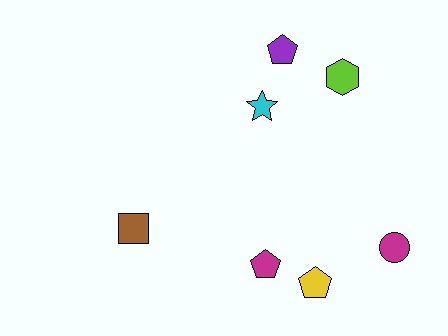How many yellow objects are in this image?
There is 1 yellow object.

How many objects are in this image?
There are 7 objects.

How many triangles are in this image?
There are no triangles.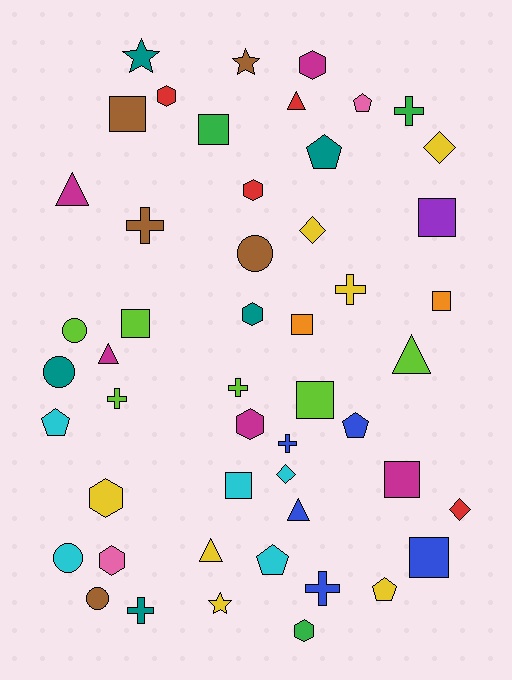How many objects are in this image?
There are 50 objects.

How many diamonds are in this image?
There are 4 diamonds.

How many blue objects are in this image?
There are 5 blue objects.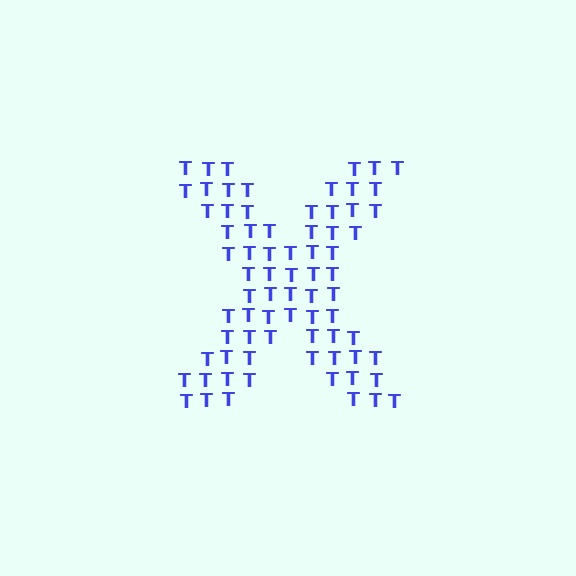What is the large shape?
The large shape is the letter X.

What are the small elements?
The small elements are letter T's.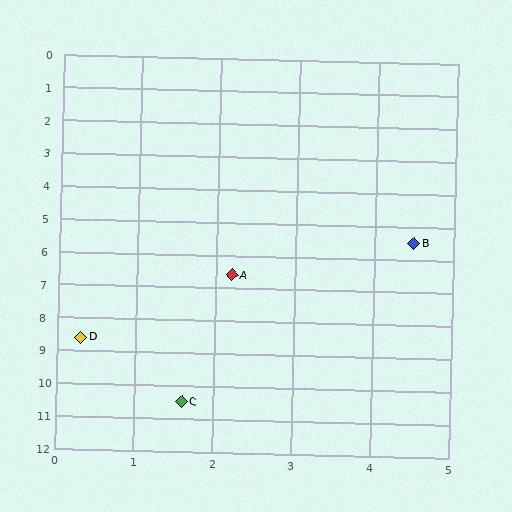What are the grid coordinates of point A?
Point A is at approximately (2.2, 6.6).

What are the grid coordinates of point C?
Point C is at approximately (1.6, 10.5).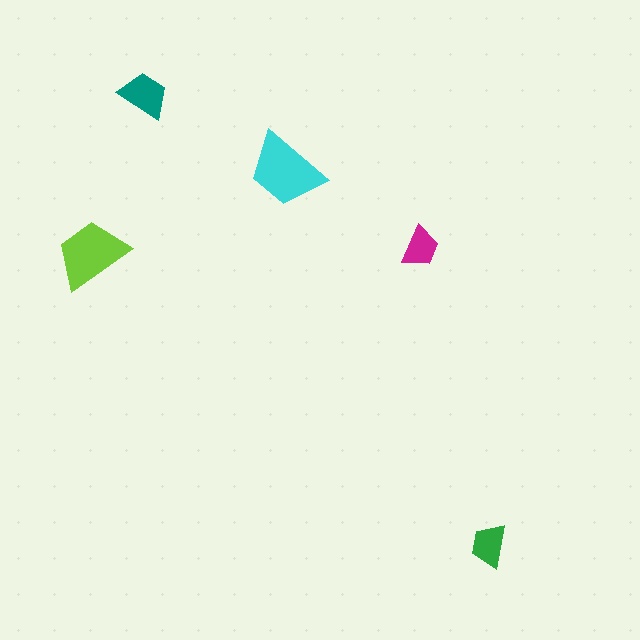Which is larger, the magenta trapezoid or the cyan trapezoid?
The cyan one.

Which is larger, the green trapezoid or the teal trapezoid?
The teal one.